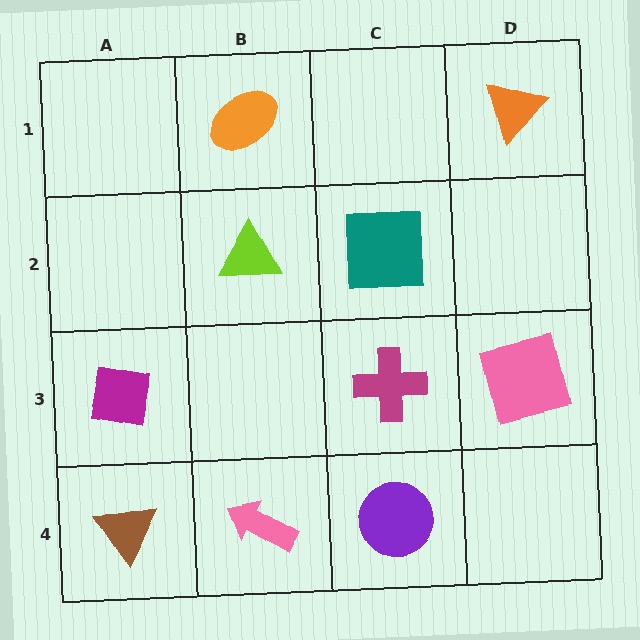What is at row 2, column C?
A teal square.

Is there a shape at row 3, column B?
No, that cell is empty.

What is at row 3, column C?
A magenta cross.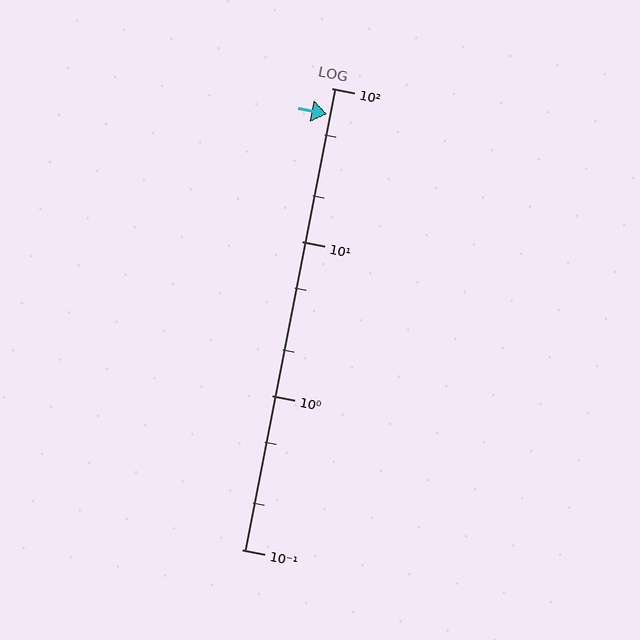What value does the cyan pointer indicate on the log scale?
The pointer indicates approximately 68.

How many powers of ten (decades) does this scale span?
The scale spans 3 decades, from 0.1 to 100.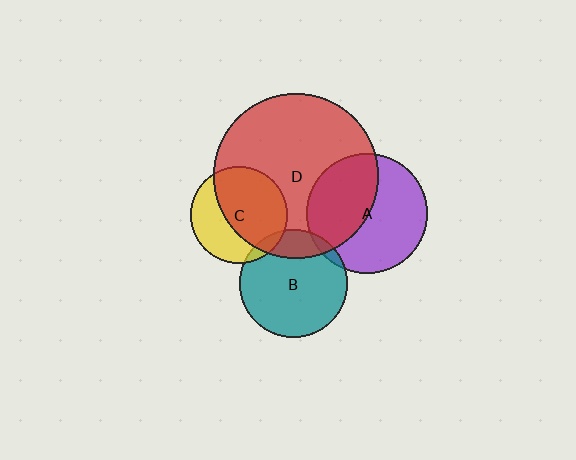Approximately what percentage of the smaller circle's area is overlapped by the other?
Approximately 5%.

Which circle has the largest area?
Circle D (red).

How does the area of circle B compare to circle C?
Approximately 1.3 times.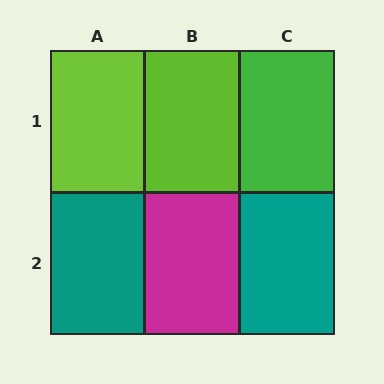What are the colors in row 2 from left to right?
Teal, magenta, teal.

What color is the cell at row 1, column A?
Lime.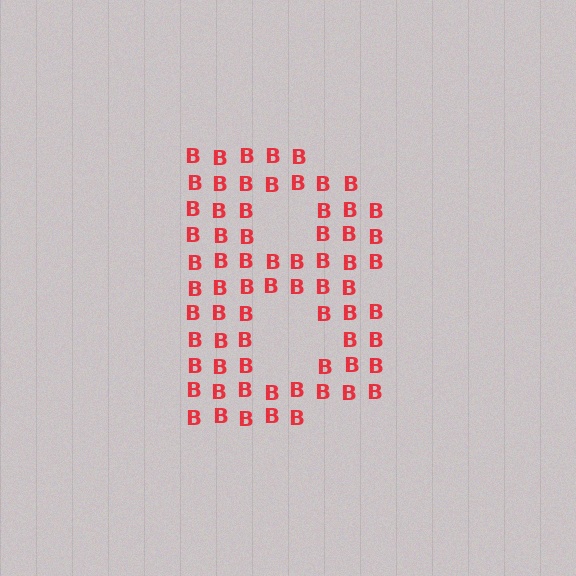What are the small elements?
The small elements are letter B's.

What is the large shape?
The large shape is the letter B.